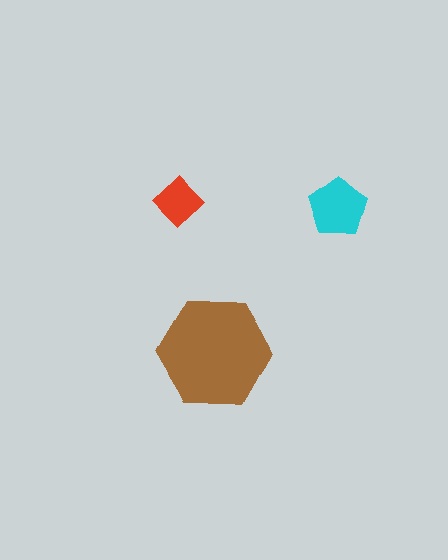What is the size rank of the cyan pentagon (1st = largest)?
2nd.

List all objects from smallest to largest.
The red diamond, the cyan pentagon, the brown hexagon.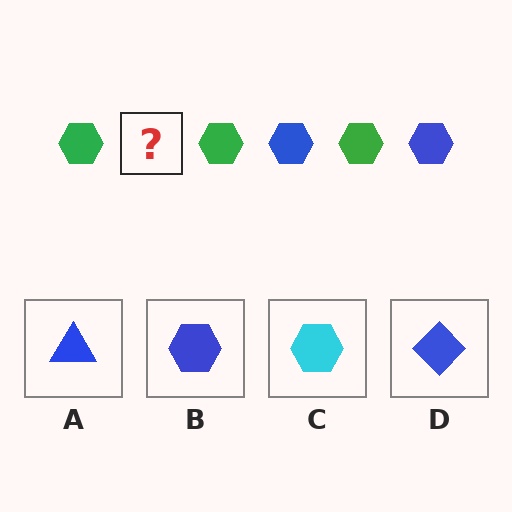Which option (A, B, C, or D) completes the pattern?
B.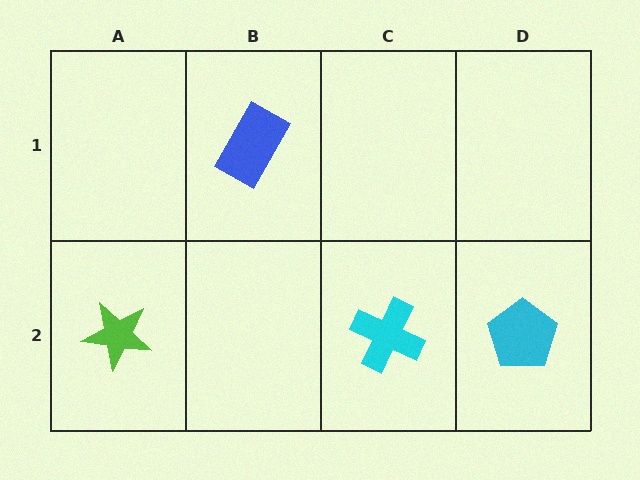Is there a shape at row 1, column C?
No, that cell is empty.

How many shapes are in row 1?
1 shape.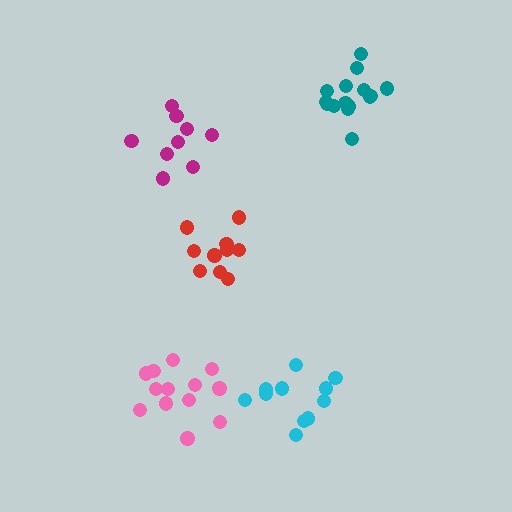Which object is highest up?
The teal cluster is topmost.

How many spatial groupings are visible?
There are 5 spatial groupings.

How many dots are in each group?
Group 1: 11 dots, Group 2: 13 dots, Group 3: 15 dots, Group 4: 11 dots, Group 5: 9 dots (59 total).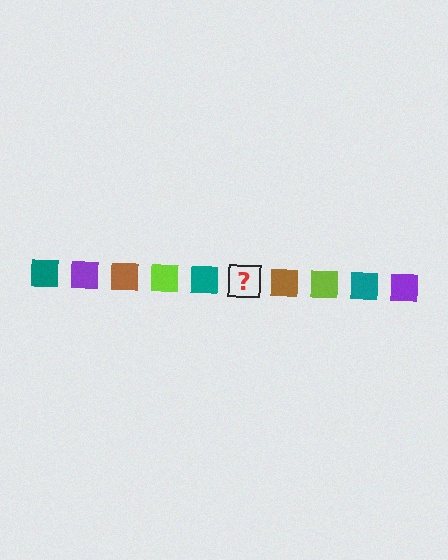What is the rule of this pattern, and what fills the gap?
The rule is that the pattern cycles through teal, purple, brown, lime squares. The gap should be filled with a purple square.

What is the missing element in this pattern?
The missing element is a purple square.